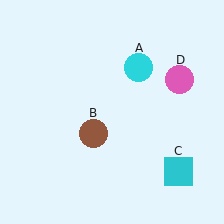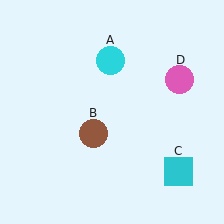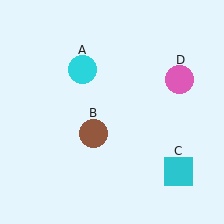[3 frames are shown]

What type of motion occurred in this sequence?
The cyan circle (object A) rotated counterclockwise around the center of the scene.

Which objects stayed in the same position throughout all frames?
Brown circle (object B) and cyan square (object C) and pink circle (object D) remained stationary.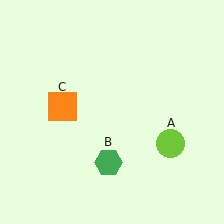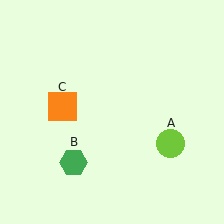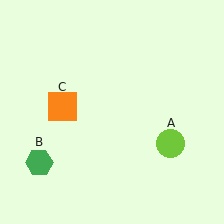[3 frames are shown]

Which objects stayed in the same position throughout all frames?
Lime circle (object A) and orange square (object C) remained stationary.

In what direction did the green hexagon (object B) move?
The green hexagon (object B) moved left.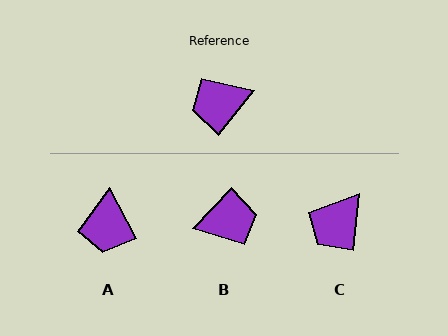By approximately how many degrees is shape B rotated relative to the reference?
Approximately 175 degrees counter-clockwise.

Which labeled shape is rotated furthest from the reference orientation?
B, about 175 degrees away.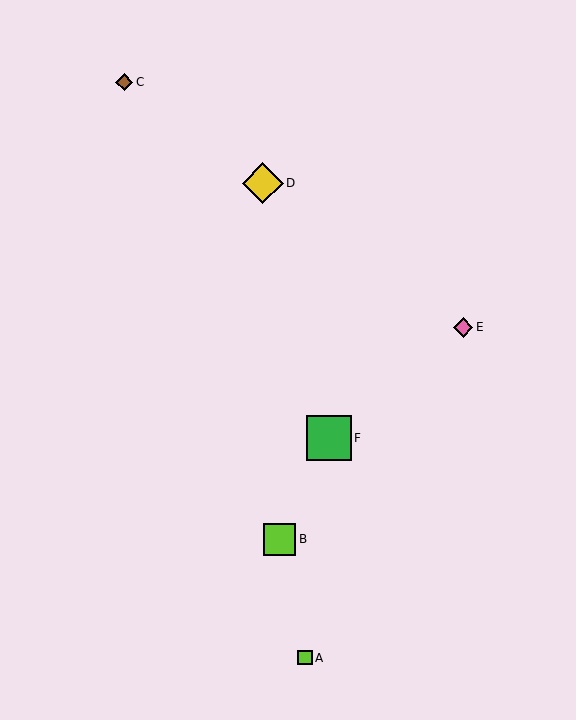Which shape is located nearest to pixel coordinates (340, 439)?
The green square (labeled F) at (329, 438) is nearest to that location.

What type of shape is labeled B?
Shape B is a lime square.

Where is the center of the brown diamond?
The center of the brown diamond is at (124, 82).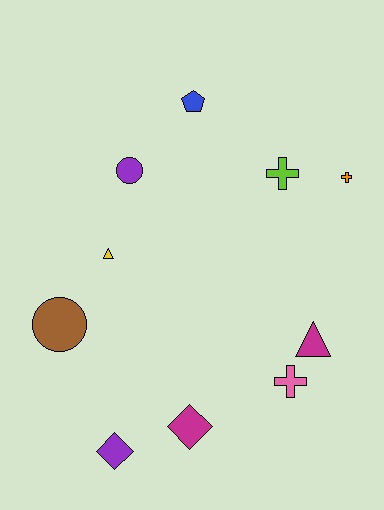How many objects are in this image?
There are 10 objects.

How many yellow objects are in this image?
There is 1 yellow object.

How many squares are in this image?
There are no squares.